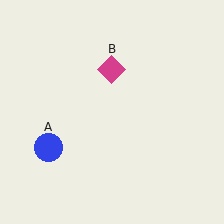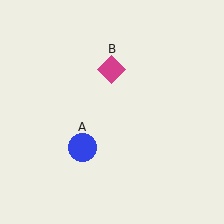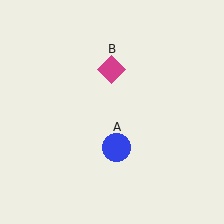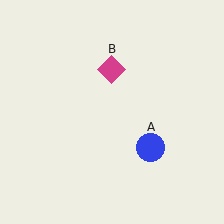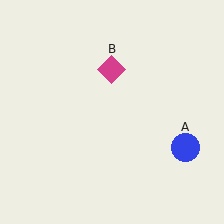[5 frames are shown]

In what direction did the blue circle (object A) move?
The blue circle (object A) moved right.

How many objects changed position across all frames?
1 object changed position: blue circle (object A).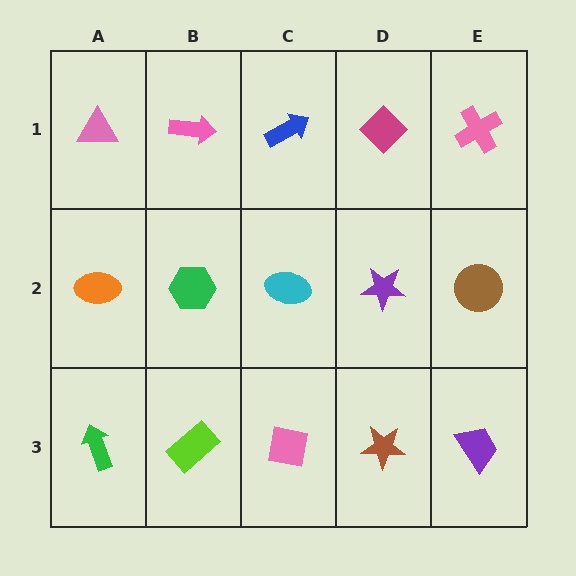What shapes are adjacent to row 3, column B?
A green hexagon (row 2, column B), a green arrow (row 3, column A), a pink square (row 3, column C).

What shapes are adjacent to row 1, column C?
A cyan ellipse (row 2, column C), a pink arrow (row 1, column B), a magenta diamond (row 1, column D).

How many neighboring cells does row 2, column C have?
4.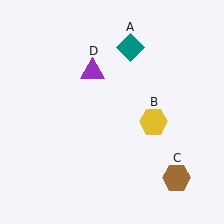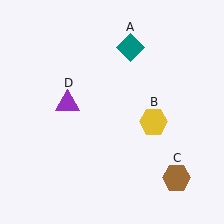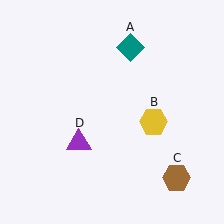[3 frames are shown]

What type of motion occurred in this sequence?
The purple triangle (object D) rotated counterclockwise around the center of the scene.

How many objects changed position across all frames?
1 object changed position: purple triangle (object D).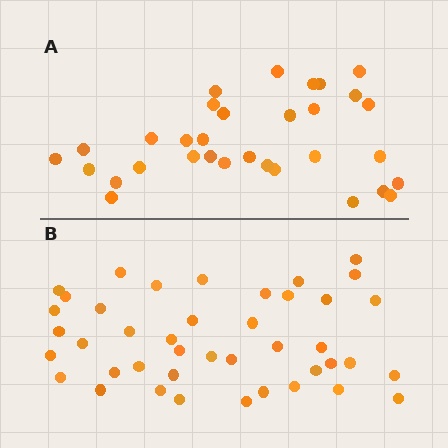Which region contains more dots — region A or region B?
Region B (the bottom region) has more dots.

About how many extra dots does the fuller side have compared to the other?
Region B has roughly 10 or so more dots than region A.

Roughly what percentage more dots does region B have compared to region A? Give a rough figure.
About 30% more.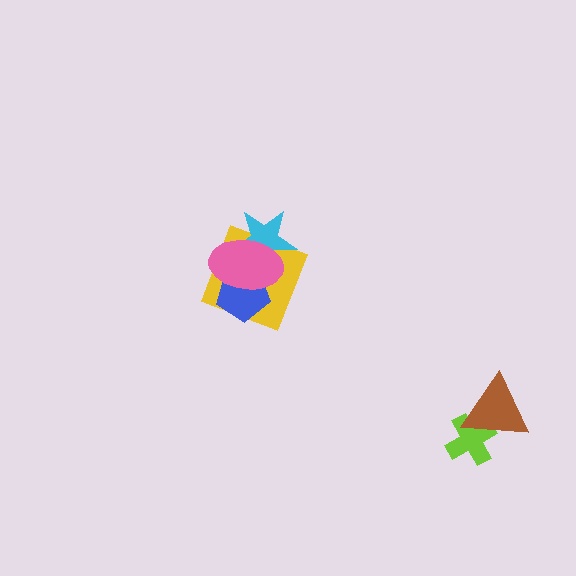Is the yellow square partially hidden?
Yes, it is partially covered by another shape.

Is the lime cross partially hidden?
Yes, it is partially covered by another shape.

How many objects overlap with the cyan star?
2 objects overlap with the cyan star.